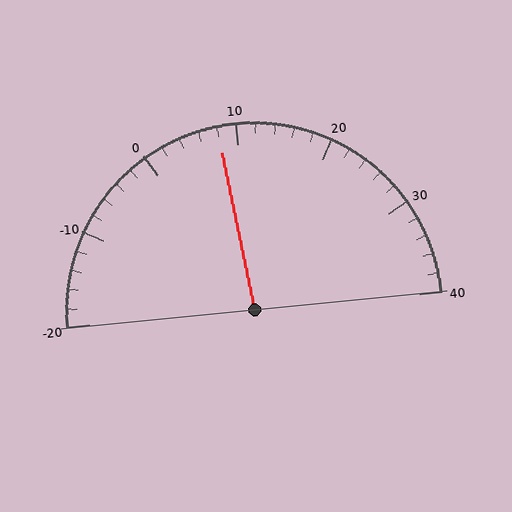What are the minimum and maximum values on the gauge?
The gauge ranges from -20 to 40.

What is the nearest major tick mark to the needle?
The nearest major tick mark is 10.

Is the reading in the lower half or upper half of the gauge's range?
The reading is in the lower half of the range (-20 to 40).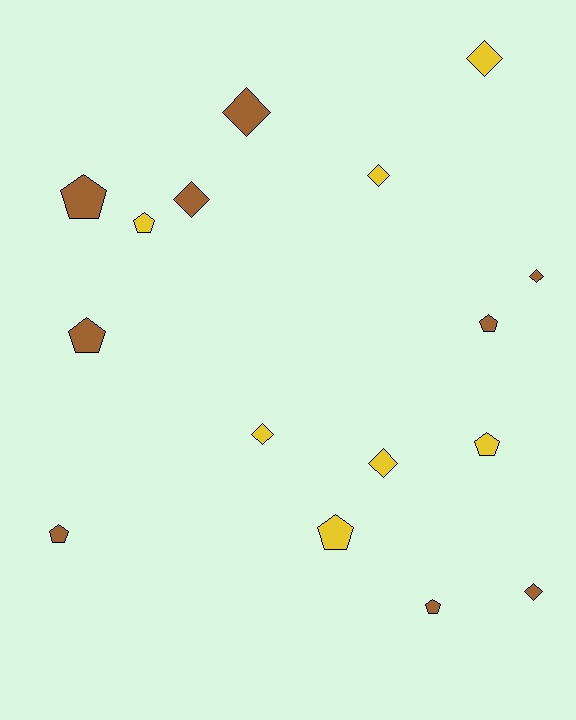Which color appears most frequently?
Brown, with 9 objects.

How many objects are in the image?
There are 16 objects.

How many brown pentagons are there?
There are 5 brown pentagons.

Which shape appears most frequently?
Pentagon, with 8 objects.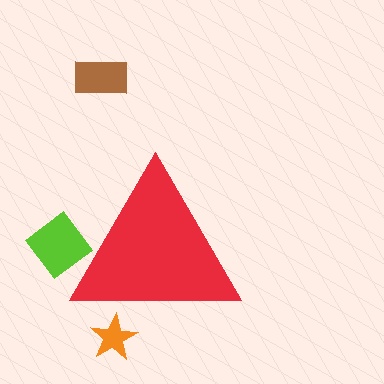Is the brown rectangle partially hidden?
No, the brown rectangle is fully visible.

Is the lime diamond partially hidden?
Yes, the lime diamond is partially hidden behind the red triangle.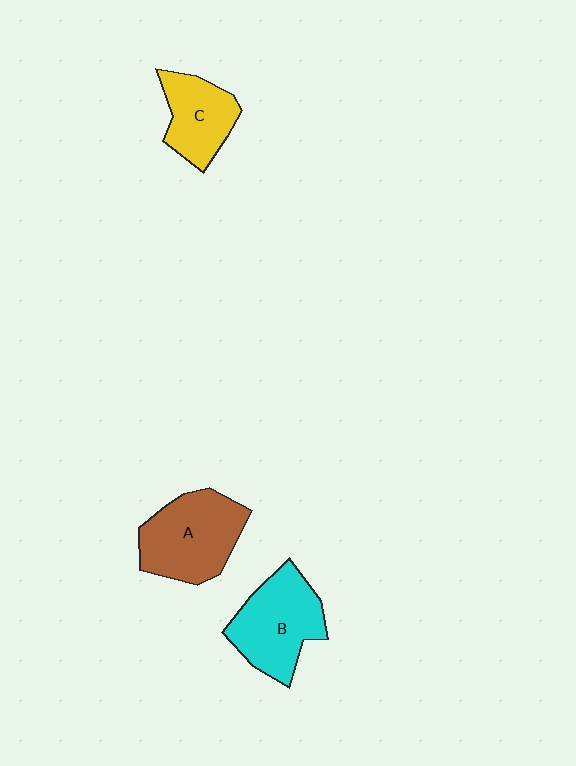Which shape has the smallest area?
Shape C (yellow).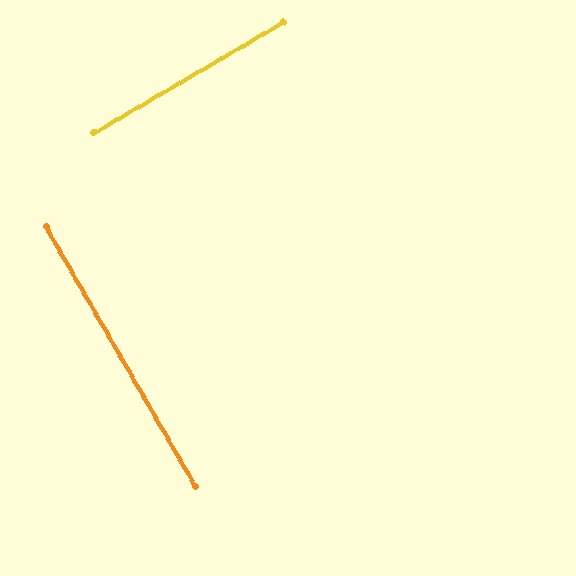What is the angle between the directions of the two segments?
Approximately 90 degrees.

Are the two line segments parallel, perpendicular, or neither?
Perpendicular — they meet at approximately 90°.